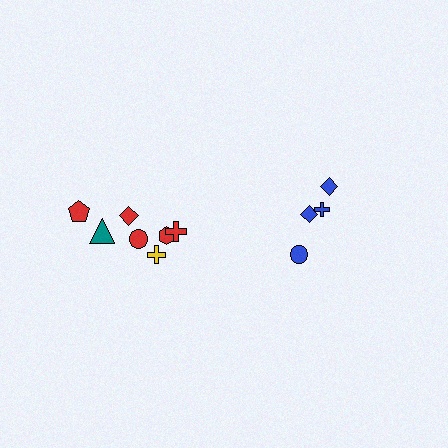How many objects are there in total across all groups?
There are 11 objects.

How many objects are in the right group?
There are 4 objects.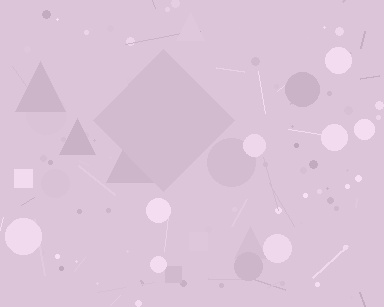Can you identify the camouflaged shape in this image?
The camouflaged shape is a diamond.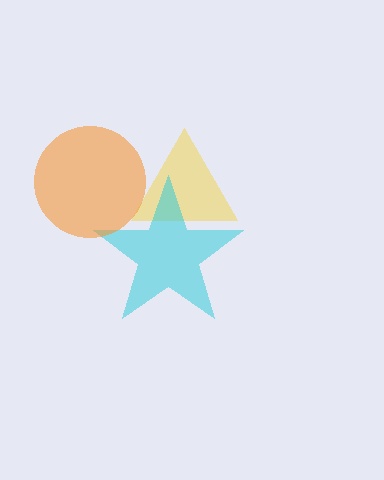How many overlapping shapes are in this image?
There are 3 overlapping shapes in the image.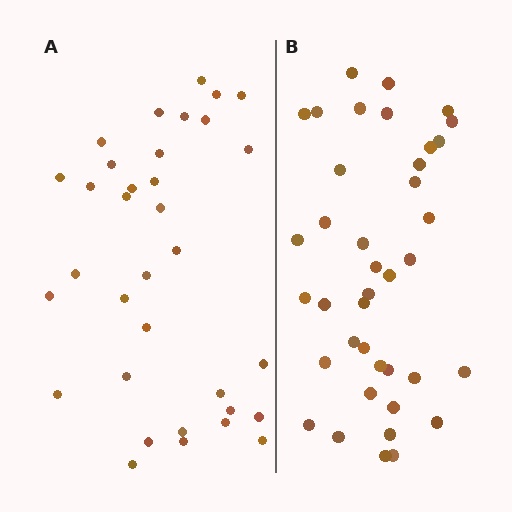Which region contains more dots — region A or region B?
Region B (the right region) has more dots.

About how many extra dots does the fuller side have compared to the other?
Region B has about 5 more dots than region A.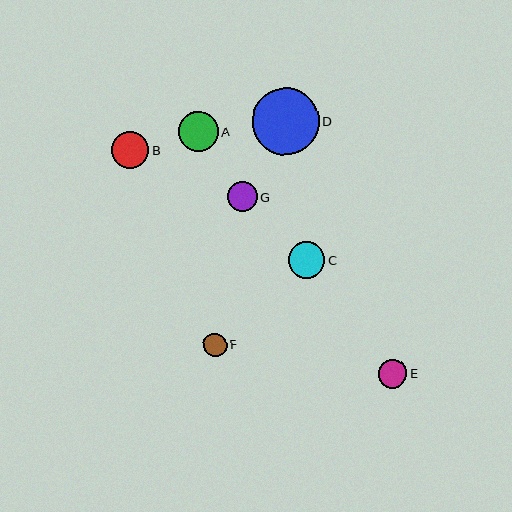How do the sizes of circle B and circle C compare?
Circle B and circle C are approximately the same size.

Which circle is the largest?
Circle D is the largest with a size of approximately 66 pixels.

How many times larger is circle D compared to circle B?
Circle D is approximately 1.8 times the size of circle B.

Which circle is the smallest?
Circle F is the smallest with a size of approximately 23 pixels.